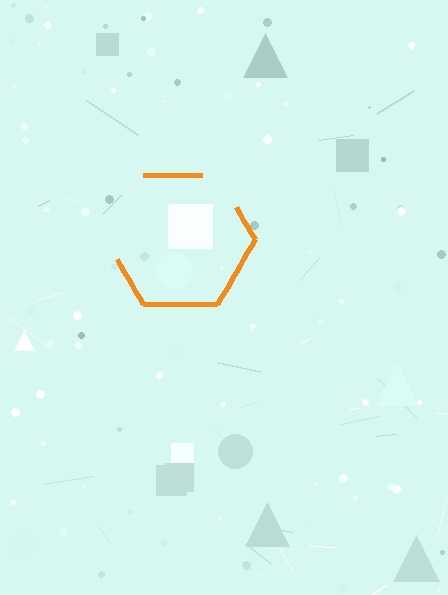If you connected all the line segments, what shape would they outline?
They would outline a hexagon.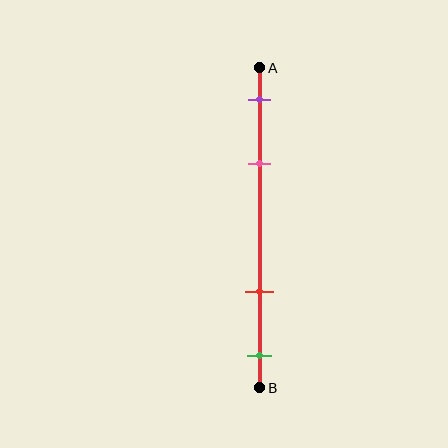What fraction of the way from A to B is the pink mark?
The pink mark is approximately 30% (0.3) of the way from A to B.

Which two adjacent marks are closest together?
The purple and pink marks are the closest adjacent pair.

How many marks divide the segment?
There are 4 marks dividing the segment.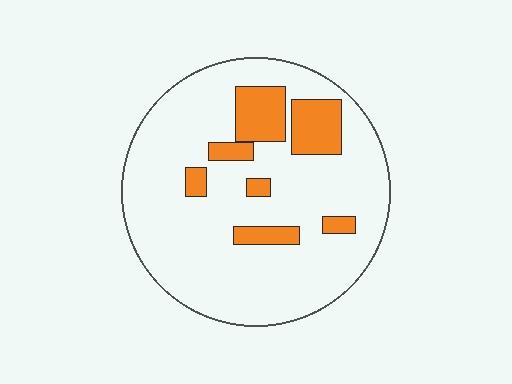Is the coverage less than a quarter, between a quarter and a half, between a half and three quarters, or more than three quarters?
Less than a quarter.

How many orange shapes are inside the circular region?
7.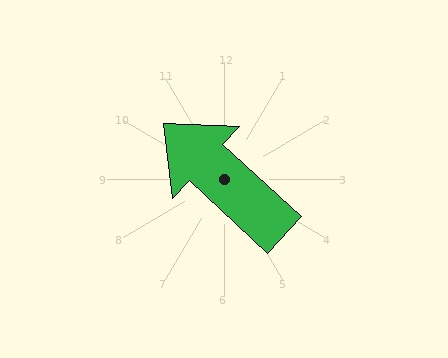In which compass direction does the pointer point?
Northwest.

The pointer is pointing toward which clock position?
Roughly 10 o'clock.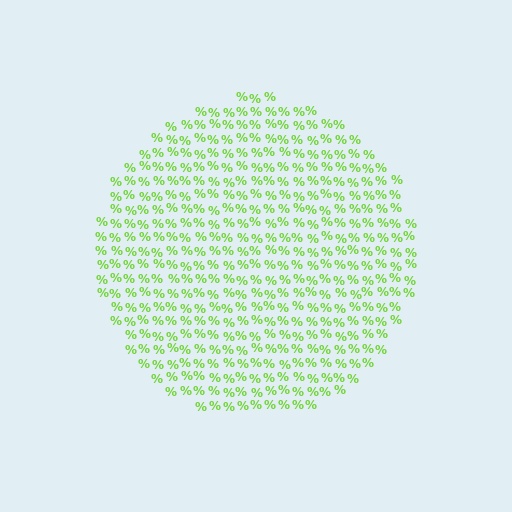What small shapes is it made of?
It is made of small percent signs.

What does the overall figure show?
The overall figure shows a circle.